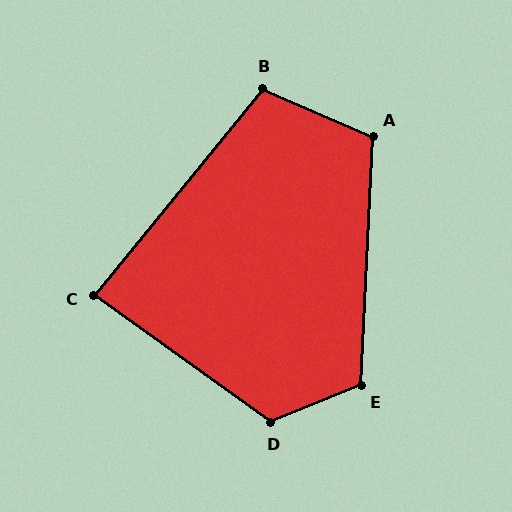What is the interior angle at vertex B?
Approximately 106 degrees (obtuse).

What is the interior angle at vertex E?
Approximately 115 degrees (obtuse).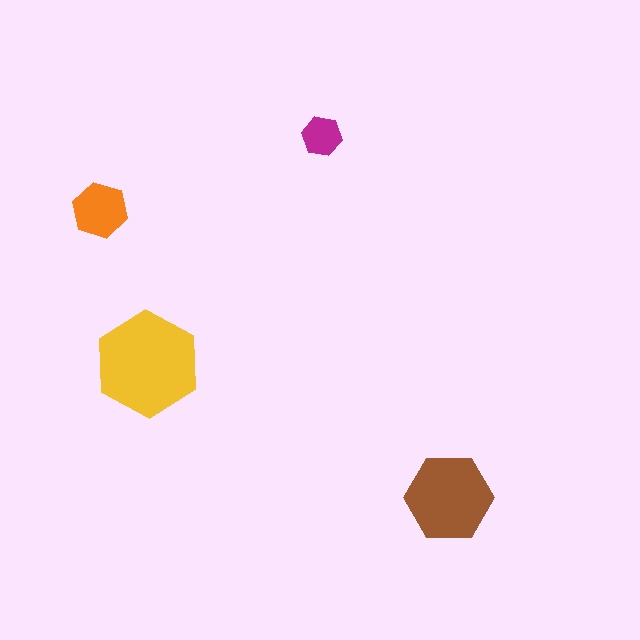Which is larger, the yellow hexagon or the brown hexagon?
The yellow one.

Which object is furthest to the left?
The orange hexagon is leftmost.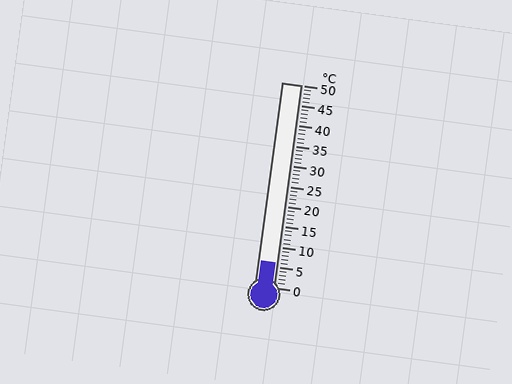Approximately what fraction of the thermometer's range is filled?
The thermometer is filled to approximately 10% of its range.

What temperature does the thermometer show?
The thermometer shows approximately 6°C.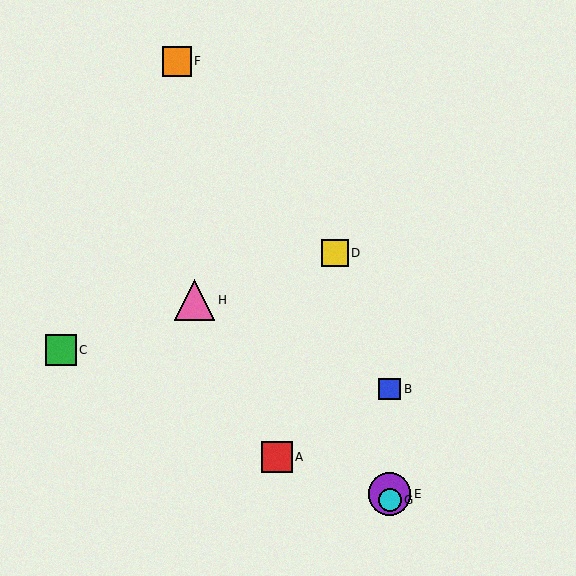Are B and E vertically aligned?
Yes, both are at x≈390.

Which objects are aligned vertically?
Objects B, E, G are aligned vertically.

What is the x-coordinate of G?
Object G is at x≈390.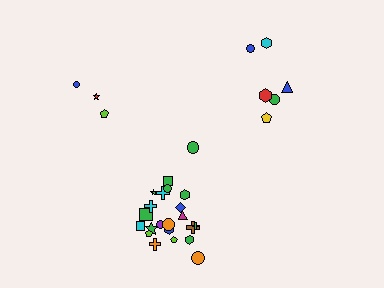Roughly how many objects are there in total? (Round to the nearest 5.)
Roughly 30 objects in total.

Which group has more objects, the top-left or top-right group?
The top-right group.